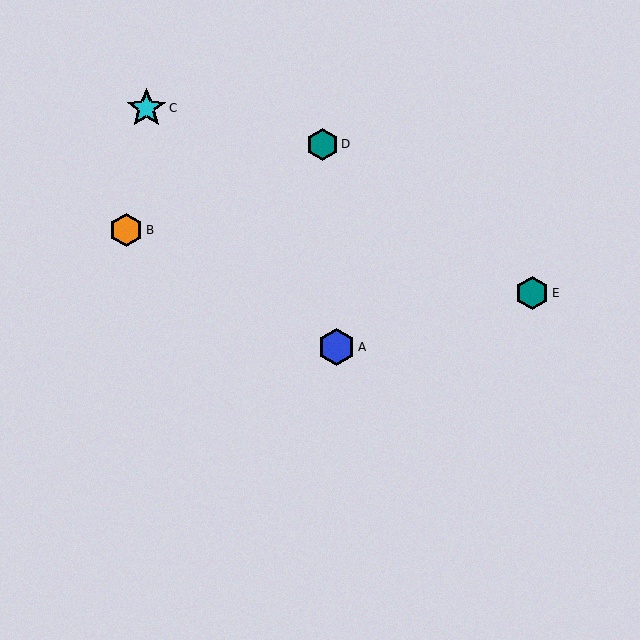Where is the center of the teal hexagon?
The center of the teal hexagon is at (532, 293).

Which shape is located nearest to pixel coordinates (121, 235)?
The orange hexagon (labeled B) at (126, 230) is nearest to that location.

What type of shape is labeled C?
Shape C is a cyan star.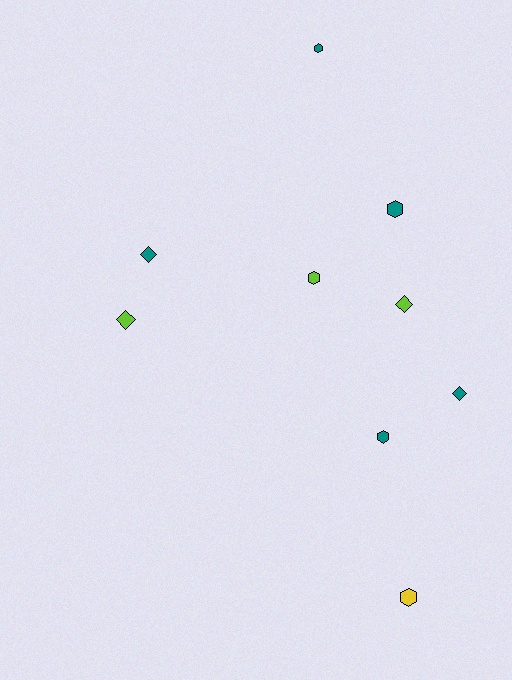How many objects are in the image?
There are 9 objects.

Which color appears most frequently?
Teal, with 5 objects.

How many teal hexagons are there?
There are 3 teal hexagons.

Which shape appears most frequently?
Hexagon, with 5 objects.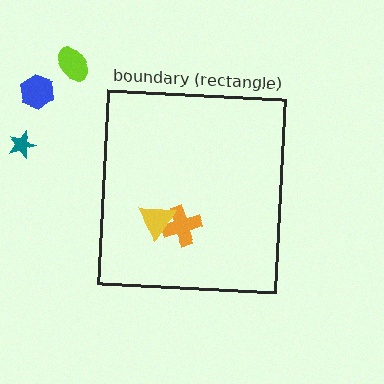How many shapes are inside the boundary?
2 inside, 3 outside.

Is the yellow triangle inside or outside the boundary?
Inside.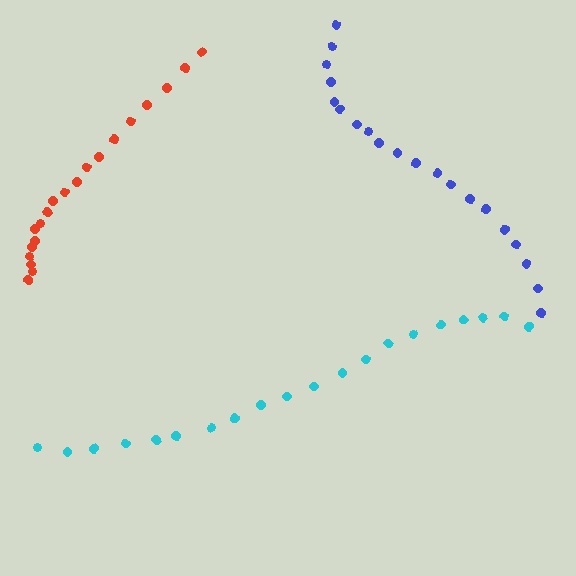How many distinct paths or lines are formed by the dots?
There are 3 distinct paths.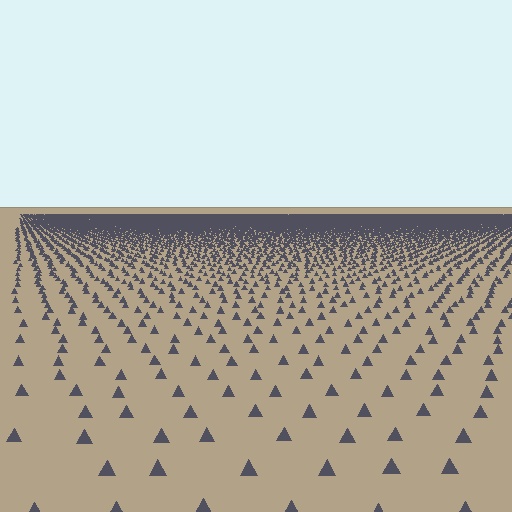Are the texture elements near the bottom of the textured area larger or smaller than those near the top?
Larger. Near the bottom, elements are closer to the viewer and appear at a bigger on-screen size.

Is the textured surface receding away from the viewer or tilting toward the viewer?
The surface is receding away from the viewer. Texture elements get smaller and denser toward the top.